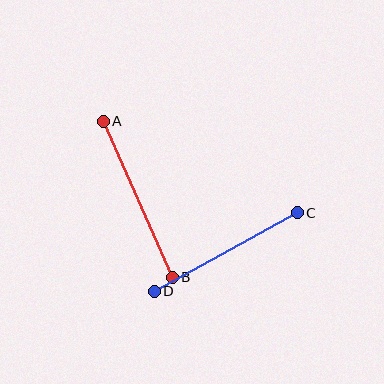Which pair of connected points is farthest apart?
Points A and B are farthest apart.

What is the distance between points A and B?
The distance is approximately 171 pixels.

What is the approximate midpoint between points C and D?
The midpoint is at approximately (226, 252) pixels.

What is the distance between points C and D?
The distance is approximately 163 pixels.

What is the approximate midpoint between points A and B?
The midpoint is at approximately (138, 199) pixels.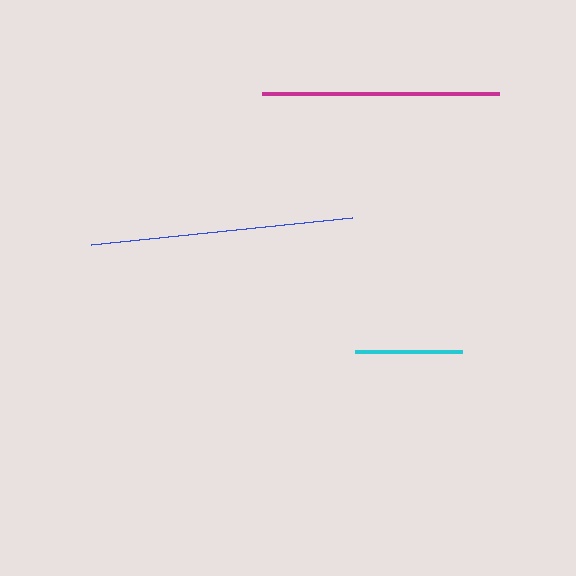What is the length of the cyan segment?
The cyan segment is approximately 108 pixels long.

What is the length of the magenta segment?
The magenta segment is approximately 237 pixels long.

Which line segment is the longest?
The blue line is the longest at approximately 262 pixels.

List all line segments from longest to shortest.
From longest to shortest: blue, magenta, cyan.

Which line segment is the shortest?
The cyan line is the shortest at approximately 108 pixels.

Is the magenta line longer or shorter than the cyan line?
The magenta line is longer than the cyan line.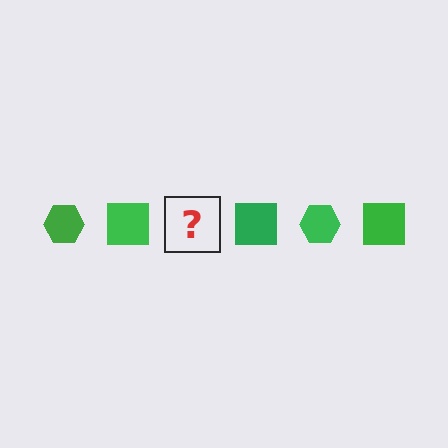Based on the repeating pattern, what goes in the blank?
The blank should be a green hexagon.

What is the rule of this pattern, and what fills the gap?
The rule is that the pattern cycles through hexagon, square shapes in green. The gap should be filled with a green hexagon.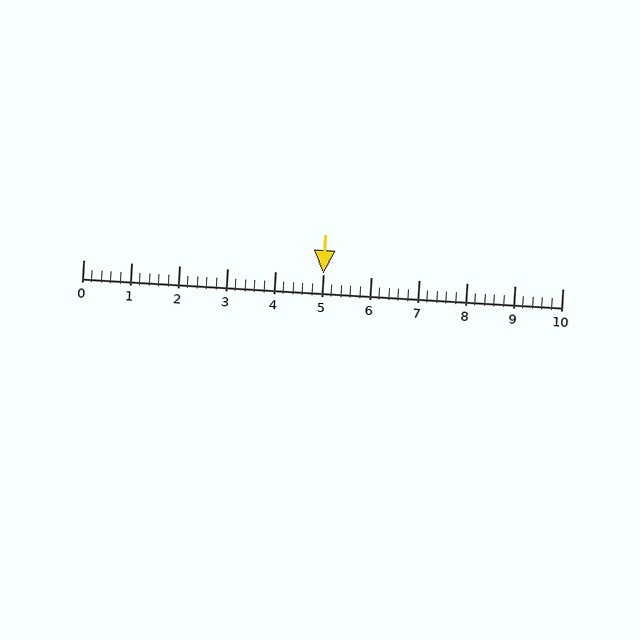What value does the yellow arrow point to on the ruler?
The yellow arrow points to approximately 5.0.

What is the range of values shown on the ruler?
The ruler shows values from 0 to 10.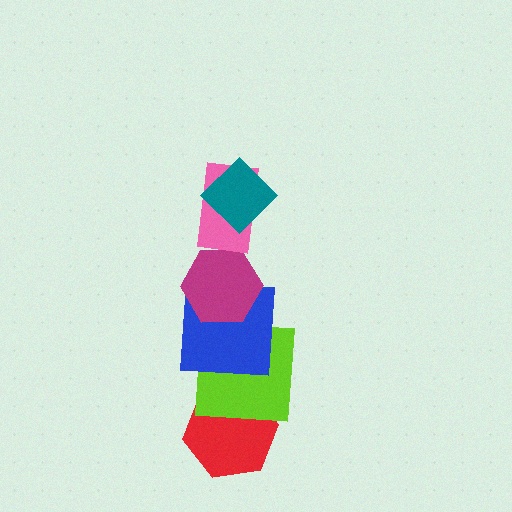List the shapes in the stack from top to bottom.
From top to bottom: the teal diamond, the pink rectangle, the magenta hexagon, the blue square, the lime square, the red hexagon.